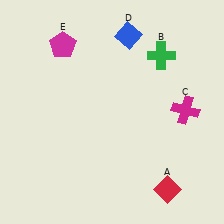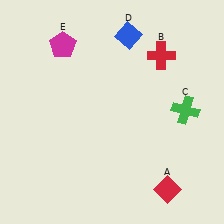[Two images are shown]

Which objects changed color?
B changed from green to red. C changed from magenta to green.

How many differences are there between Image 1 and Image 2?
There are 2 differences between the two images.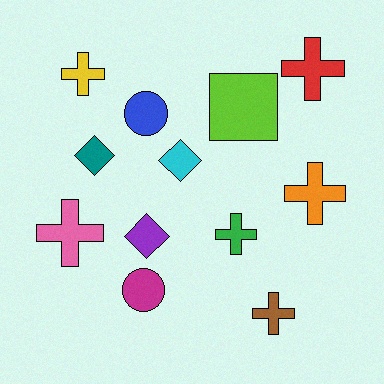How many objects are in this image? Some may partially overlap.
There are 12 objects.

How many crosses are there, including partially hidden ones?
There are 6 crosses.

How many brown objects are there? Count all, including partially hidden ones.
There is 1 brown object.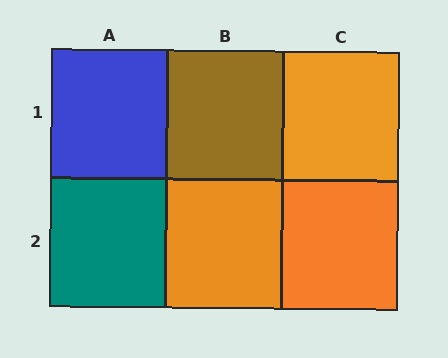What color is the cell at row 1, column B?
Brown.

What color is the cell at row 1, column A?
Blue.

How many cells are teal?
1 cell is teal.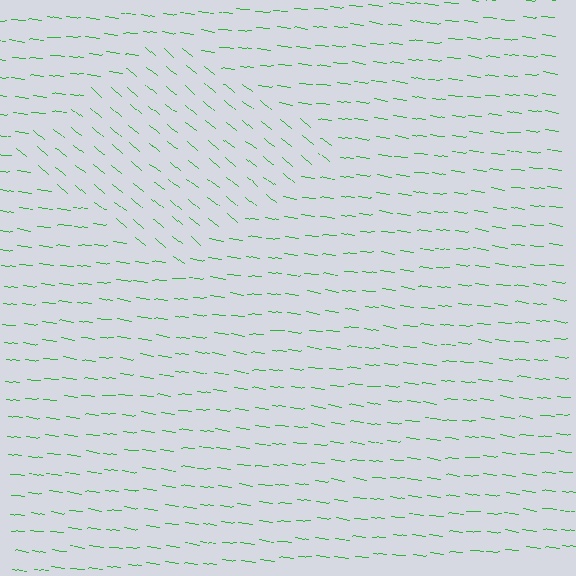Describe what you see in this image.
The image is filled with small green line segments. A diamond region in the image has lines oriented differently from the surrounding lines, creating a visible texture boundary.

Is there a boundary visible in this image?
Yes, there is a texture boundary formed by a change in line orientation.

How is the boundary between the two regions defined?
The boundary is defined purely by a change in line orientation (approximately 32 degrees difference). All lines are the same color and thickness.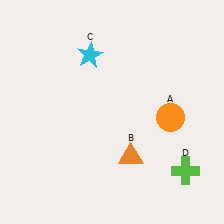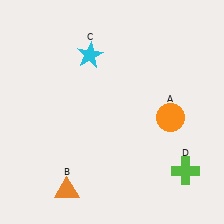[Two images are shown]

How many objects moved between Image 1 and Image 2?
1 object moved between the two images.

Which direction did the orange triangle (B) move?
The orange triangle (B) moved left.